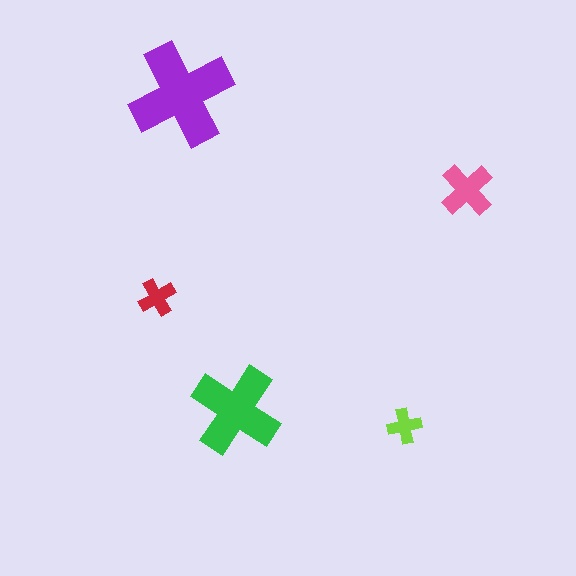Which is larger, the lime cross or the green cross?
The green one.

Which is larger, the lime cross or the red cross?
The red one.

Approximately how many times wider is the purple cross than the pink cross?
About 2 times wider.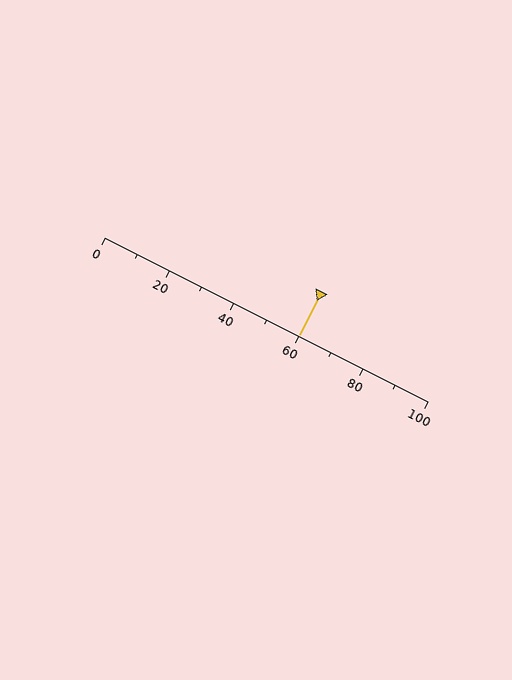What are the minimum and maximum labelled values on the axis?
The axis runs from 0 to 100.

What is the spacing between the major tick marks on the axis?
The major ticks are spaced 20 apart.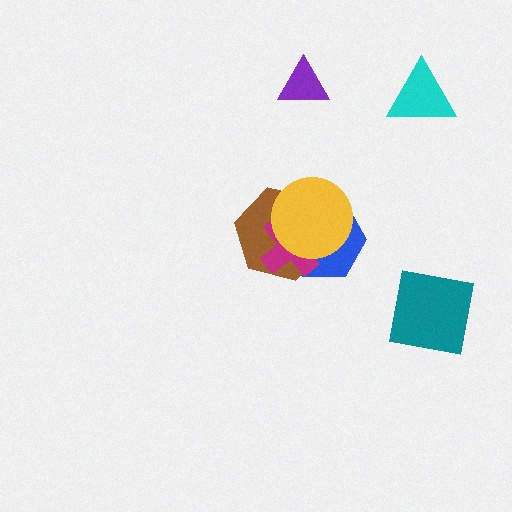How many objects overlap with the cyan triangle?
0 objects overlap with the cyan triangle.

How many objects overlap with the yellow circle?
3 objects overlap with the yellow circle.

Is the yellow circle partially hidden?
No, no other shape covers it.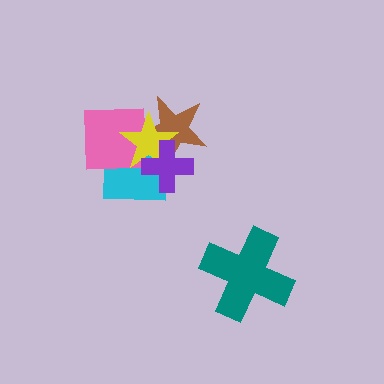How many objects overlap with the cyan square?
4 objects overlap with the cyan square.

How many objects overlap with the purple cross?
4 objects overlap with the purple cross.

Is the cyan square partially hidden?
Yes, it is partially covered by another shape.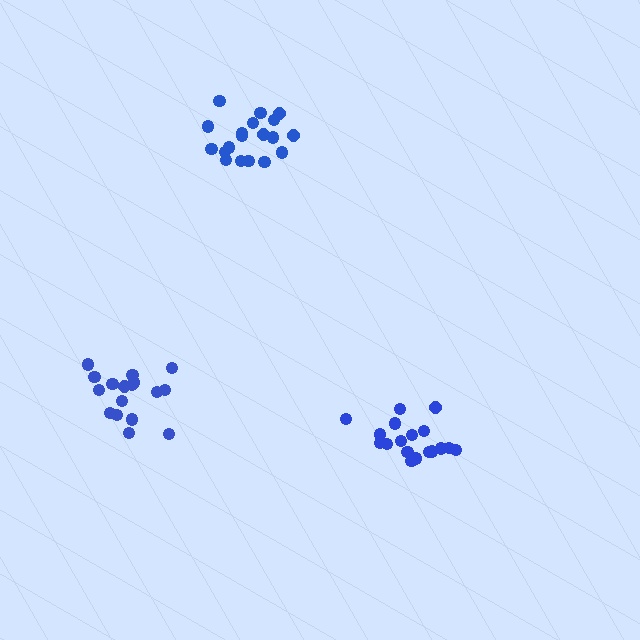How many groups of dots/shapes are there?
There are 3 groups.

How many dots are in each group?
Group 1: 18 dots, Group 2: 19 dots, Group 3: 17 dots (54 total).